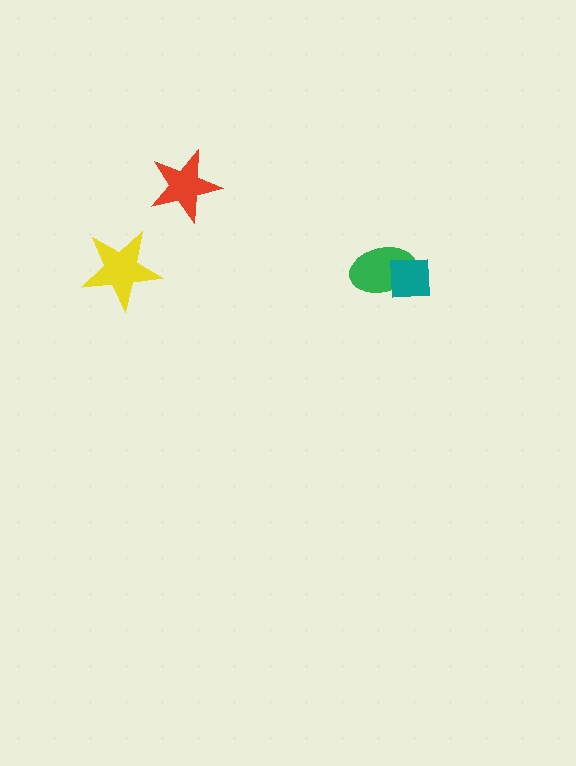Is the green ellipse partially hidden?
Yes, it is partially covered by another shape.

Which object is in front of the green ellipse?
The teal square is in front of the green ellipse.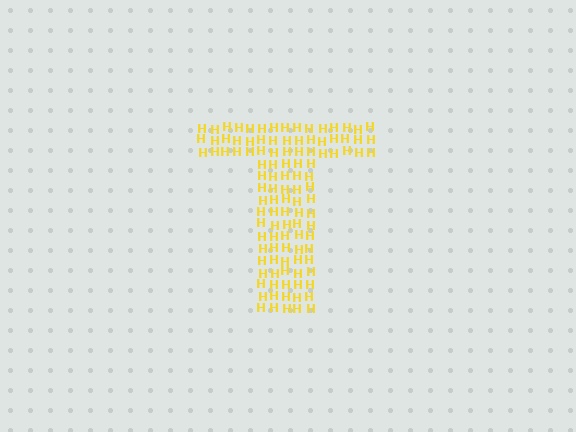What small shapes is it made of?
It is made of small letter H's.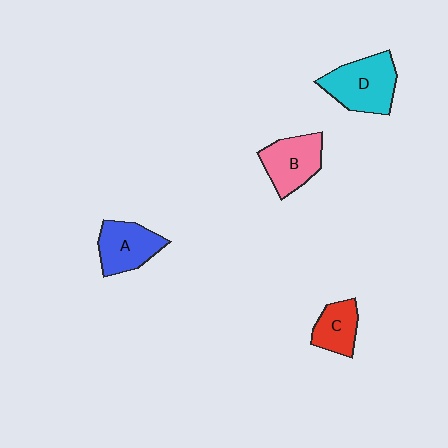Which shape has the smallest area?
Shape C (red).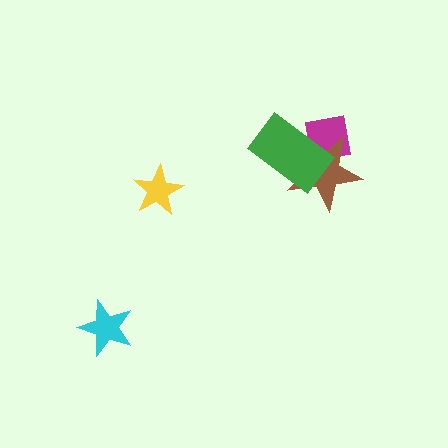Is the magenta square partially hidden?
Yes, it is partially covered by another shape.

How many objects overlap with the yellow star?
0 objects overlap with the yellow star.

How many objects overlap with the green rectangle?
2 objects overlap with the green rectangle.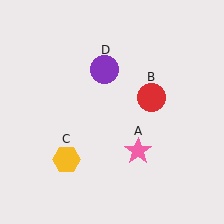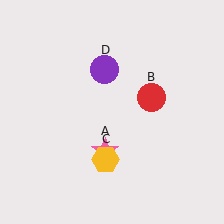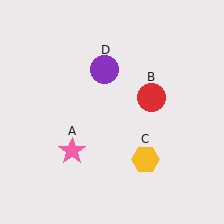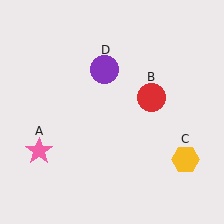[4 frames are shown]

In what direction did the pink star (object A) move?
The pink star (object A) moved left.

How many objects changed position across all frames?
2 objects changed position: pink star (object A), yellow hexagon (object C).